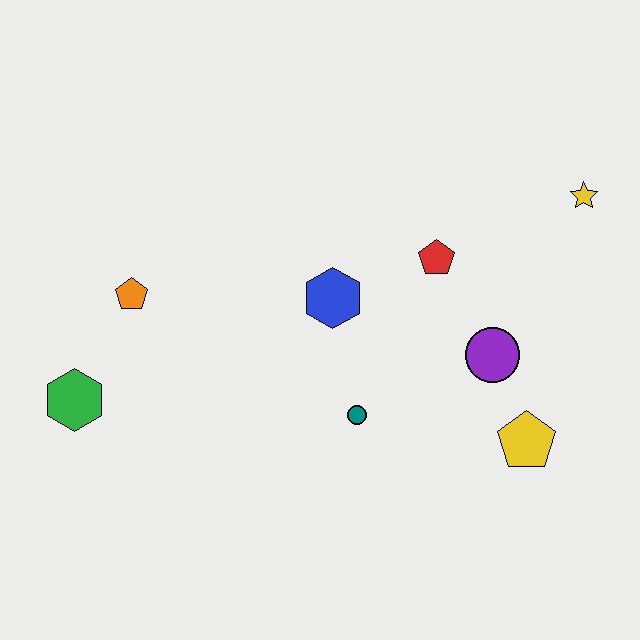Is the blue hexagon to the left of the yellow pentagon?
Yes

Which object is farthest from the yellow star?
The green hexagon is farthest from the yellow star.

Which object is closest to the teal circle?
The blue hexagon is closest to the teal circle.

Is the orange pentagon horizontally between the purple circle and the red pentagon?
No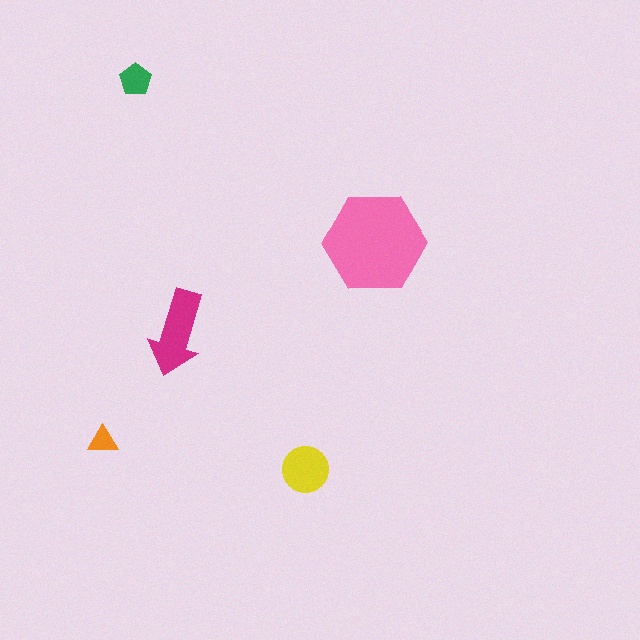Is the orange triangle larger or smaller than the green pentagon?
Smaller.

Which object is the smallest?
The orange triangle.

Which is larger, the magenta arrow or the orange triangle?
The magenta arrow.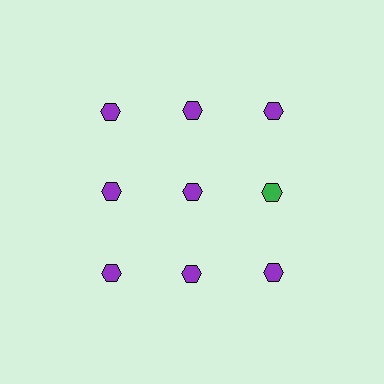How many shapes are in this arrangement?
There are 9 shapes arranged in a grid pattern.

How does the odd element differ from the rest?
It has a different color: green instead of purple.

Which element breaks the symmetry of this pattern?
The green hexagon in the second row, center column breaks the symmetry. All other shapes are purple hexagons.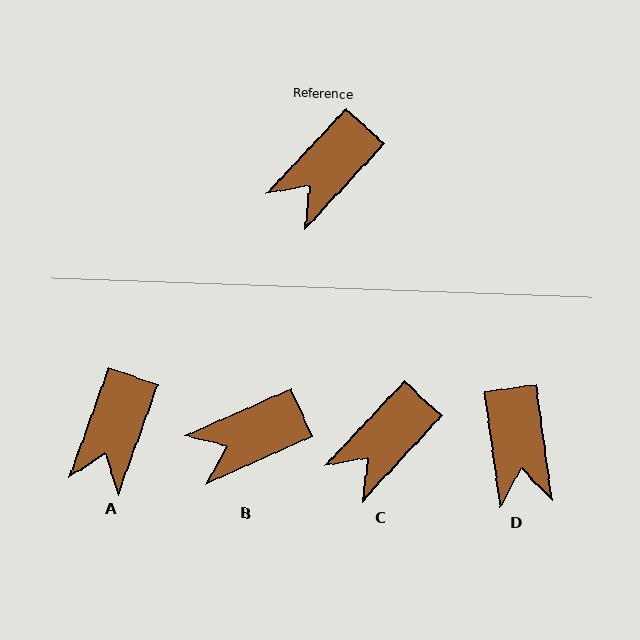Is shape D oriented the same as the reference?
No, it is off by about 51 degrees.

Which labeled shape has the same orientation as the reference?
C.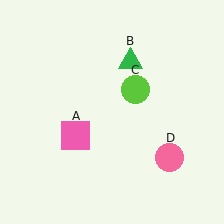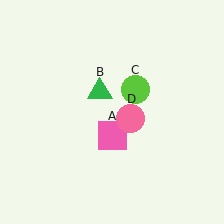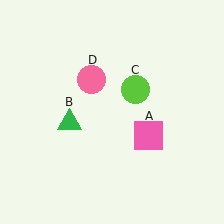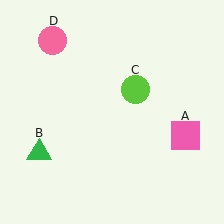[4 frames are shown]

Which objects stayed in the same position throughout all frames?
Lime circle (object C) remained stationary.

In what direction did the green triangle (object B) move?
The green triangle (object B) moved down and to the left.